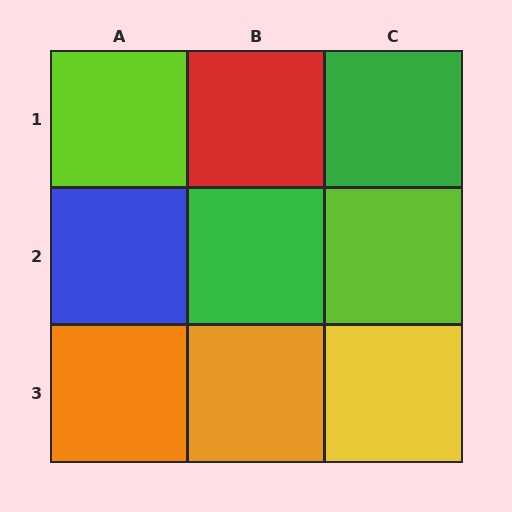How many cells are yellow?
1 cell is yellow.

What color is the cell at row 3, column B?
Orange.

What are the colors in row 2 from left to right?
Blue, green, lime.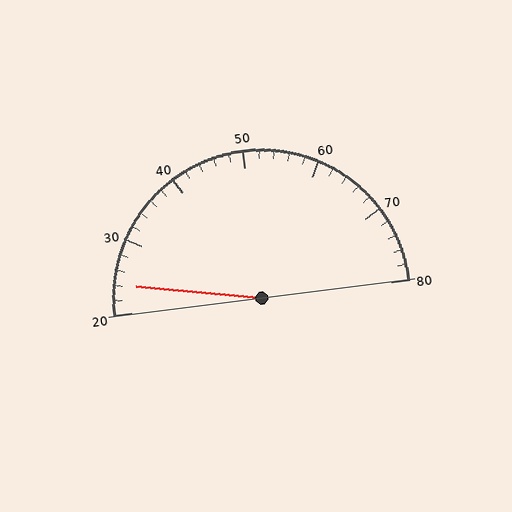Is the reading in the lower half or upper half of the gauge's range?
The reading is in the lower half of the range (20 to 80).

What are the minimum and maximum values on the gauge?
The gauge ranges from 20 to 80.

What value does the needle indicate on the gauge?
The needle indicates approximately 24.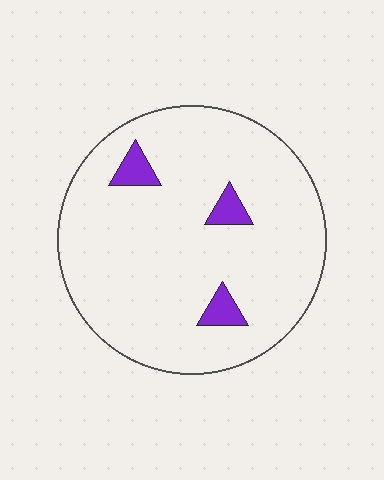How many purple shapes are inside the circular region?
3.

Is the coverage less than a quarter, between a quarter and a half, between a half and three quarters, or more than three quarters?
Less than a quarter.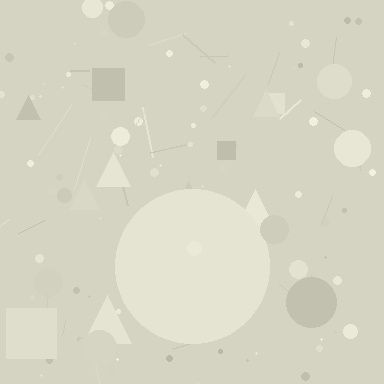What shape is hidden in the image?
A circle is hidden in the image.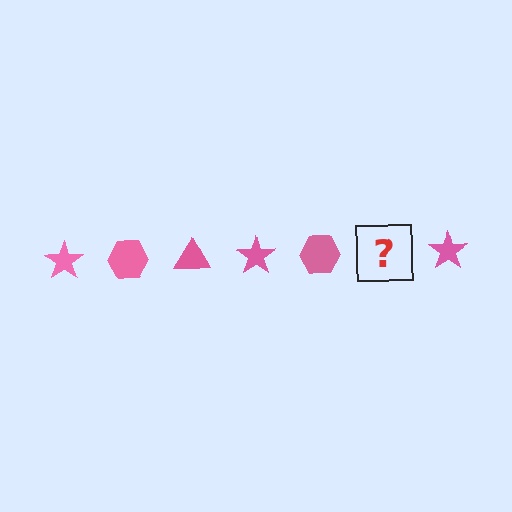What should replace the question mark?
The question mark should be replaced with a pink triangle.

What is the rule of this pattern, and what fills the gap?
The rule is that the pattern cycles through star, hexagon, triangle shapes in pink. The gap should be filled with a pink triangle.